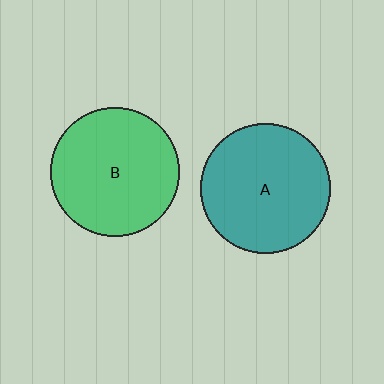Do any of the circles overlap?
No, none of the circles overlap.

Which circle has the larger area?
Circle A (teal).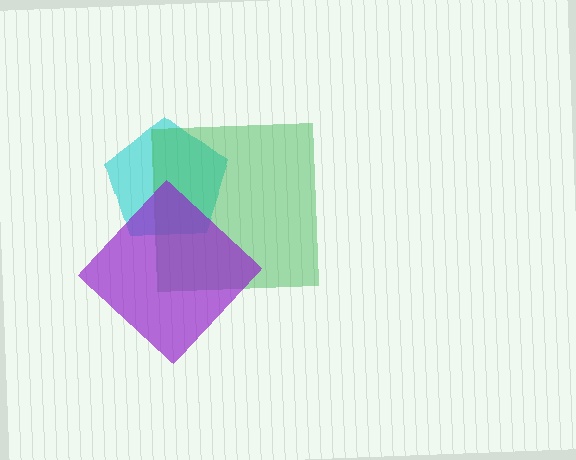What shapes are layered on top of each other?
The layered shapes are: a cyan pentagon, a green square, a purple diamond.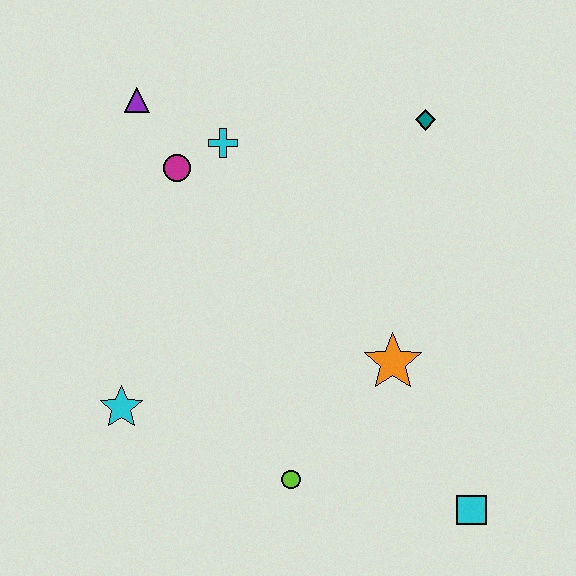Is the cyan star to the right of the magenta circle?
No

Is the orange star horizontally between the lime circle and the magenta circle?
No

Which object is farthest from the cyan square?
The purple triangle is farthest from the cyan square.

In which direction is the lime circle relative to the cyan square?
The lime circle is to the left of the cyan square.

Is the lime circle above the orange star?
No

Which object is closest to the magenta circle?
The cyan cross is closest to the magenta circle.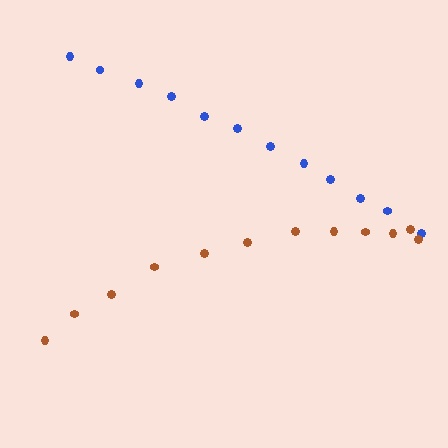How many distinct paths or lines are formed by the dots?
There are 2 distinct paths.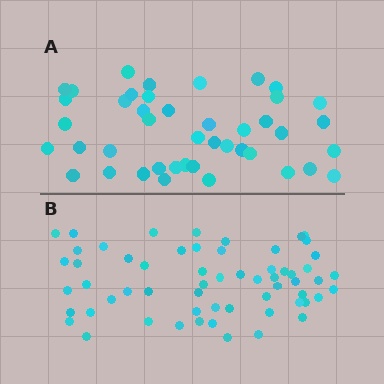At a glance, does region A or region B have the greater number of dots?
Region B (the bottom region) has more dots.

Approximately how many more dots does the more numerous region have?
Region B has approximately 15 more dots than region A.